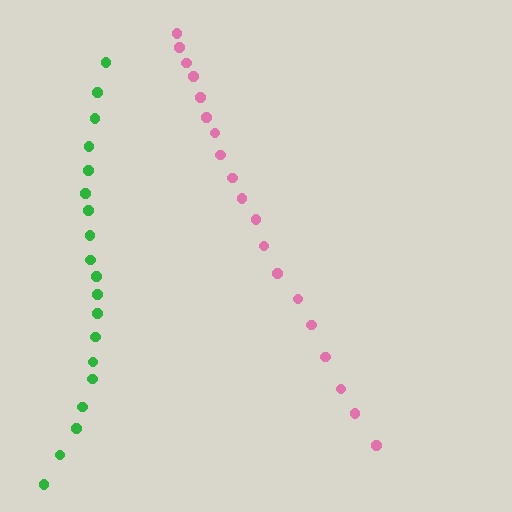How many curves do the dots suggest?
There are 2 distinct paths.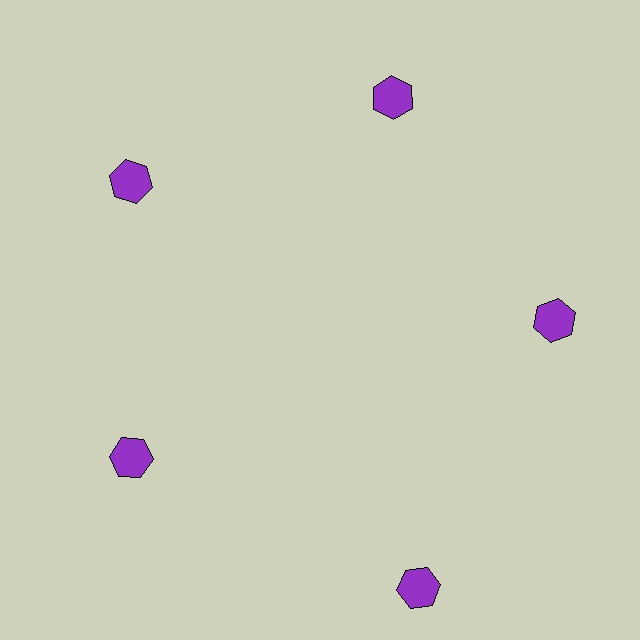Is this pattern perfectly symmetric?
No. The 5 purple hexagons are arranged in a ring, but one element near the 5 o'clock position is pushed outward from the center, breaking the 5-fold rotational symmetry.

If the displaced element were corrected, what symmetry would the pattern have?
It would have 5-fold rotational symmetry — the pattern would map onto itself every 72 degrees.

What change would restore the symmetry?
The symmetry would be restored by moving it inward, back onto the ring so that all 5 hexagons sit at equal angles and equal distance from the center.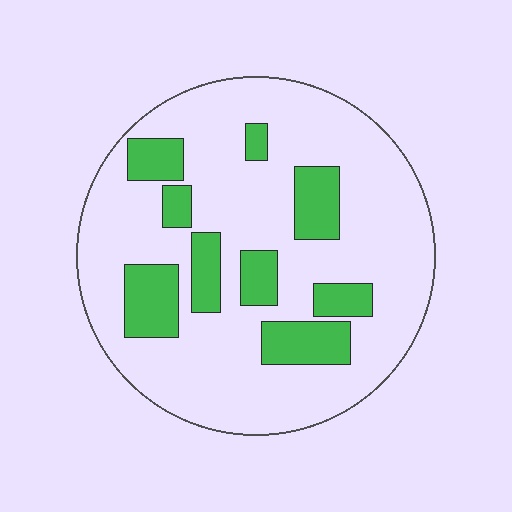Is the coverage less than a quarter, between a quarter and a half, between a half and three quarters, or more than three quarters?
Less than a quarter.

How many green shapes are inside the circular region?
9.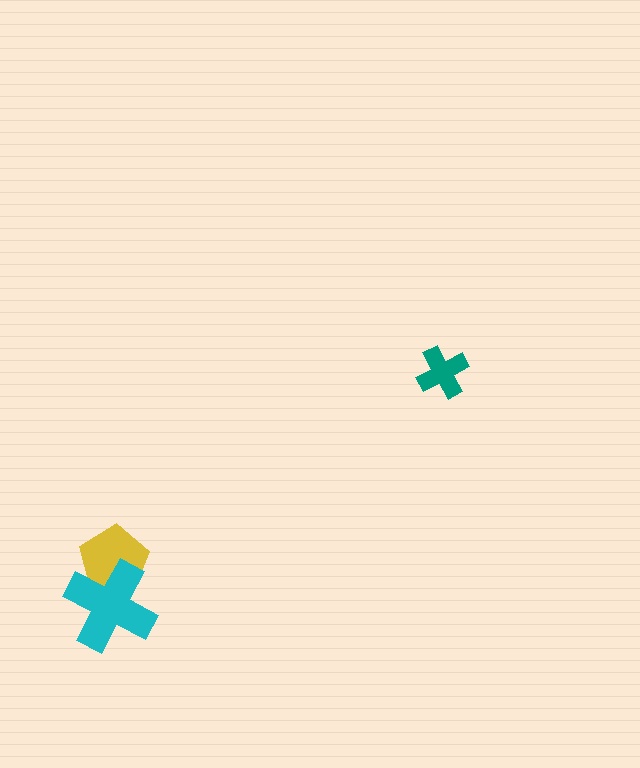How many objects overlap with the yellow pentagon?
1 object overlaps with the yellow pentagon.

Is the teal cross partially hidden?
No, no other shape covers it.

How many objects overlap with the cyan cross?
1 object overlaps with the cyan cross.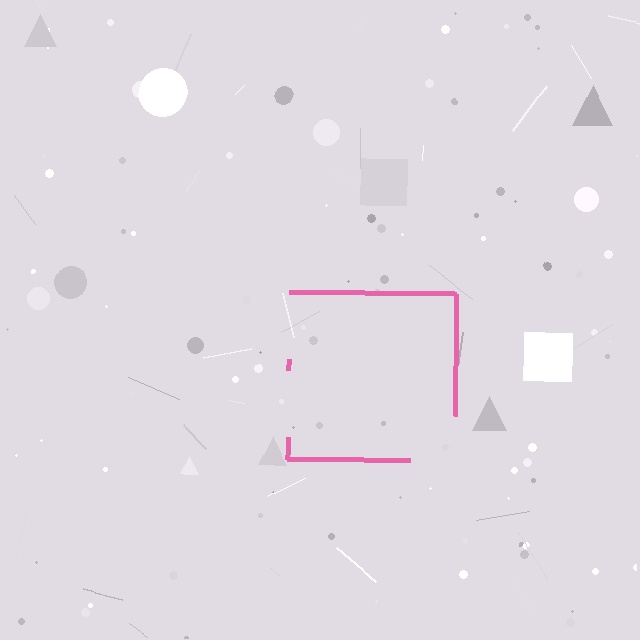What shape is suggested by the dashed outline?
The dashed outline suggests a square.